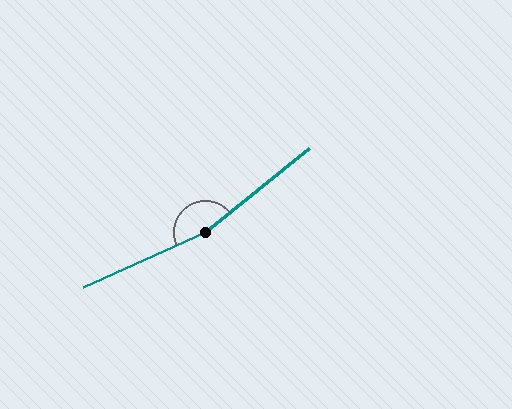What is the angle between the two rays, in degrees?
Approximately 166 degrees.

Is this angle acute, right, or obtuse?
It is obtuse.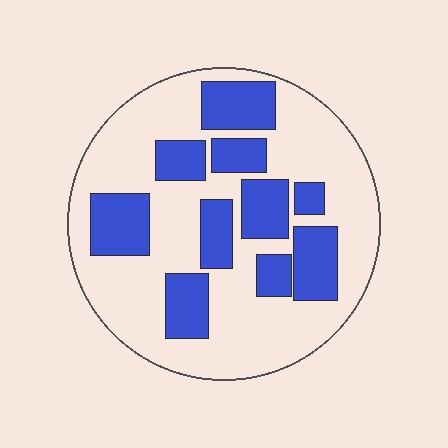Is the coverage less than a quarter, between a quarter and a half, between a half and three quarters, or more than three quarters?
Between a quarter and a half.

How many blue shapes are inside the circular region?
10.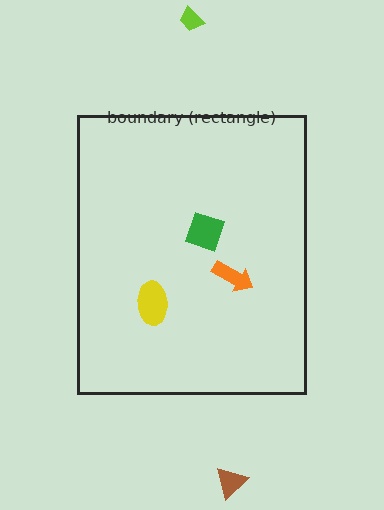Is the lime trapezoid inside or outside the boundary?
Outside.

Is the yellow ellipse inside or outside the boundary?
Inside.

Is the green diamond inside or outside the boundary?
Inside.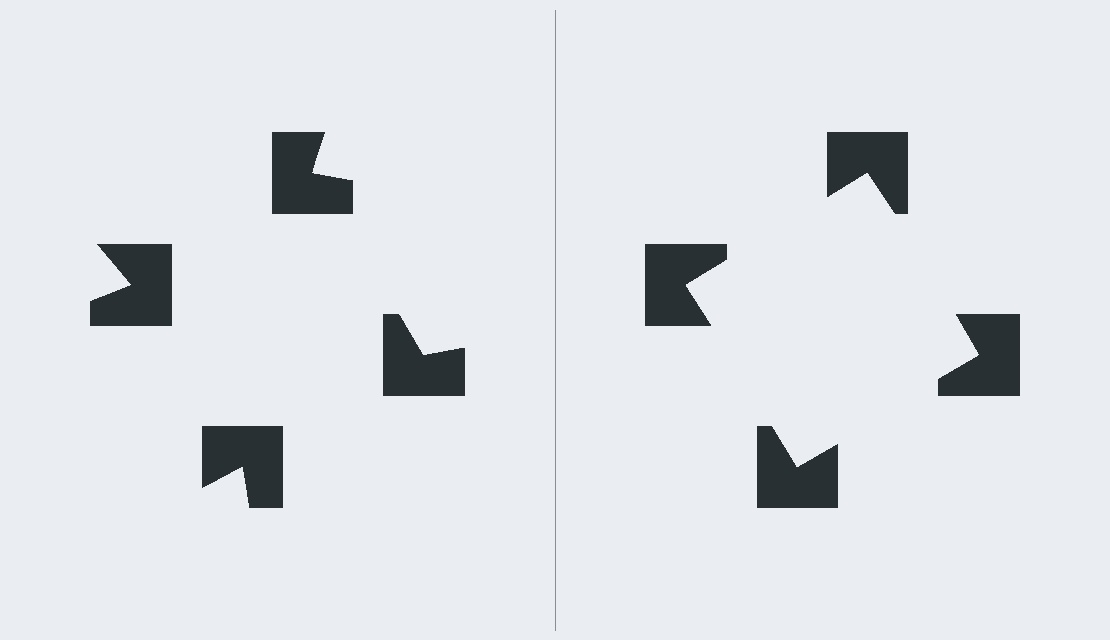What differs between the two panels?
The notched squares are positioned identically on both sides; only the wedge orientations differ. On the right they align to a square; on the left they are misaligned.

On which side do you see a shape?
An illusory square appears on the right side. On the left side the wedge cuts are rotated, so no coherent shape forms.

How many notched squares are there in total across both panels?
8 — 4 on each side.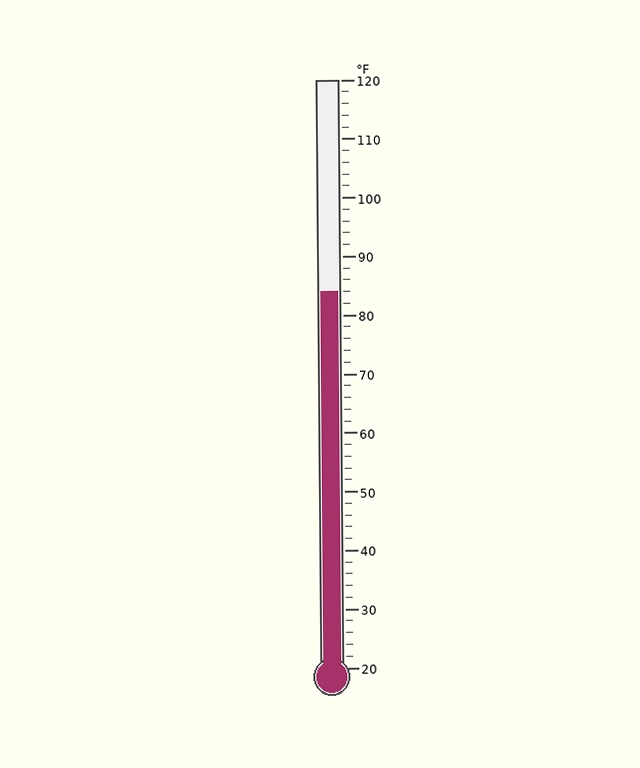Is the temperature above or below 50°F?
The temperature is above 50°F.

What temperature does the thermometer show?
The thermometer shows approximately 84°F.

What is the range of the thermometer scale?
The thermometer scale ranges from 20°F to 120°F.